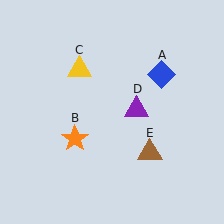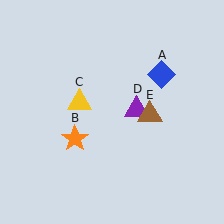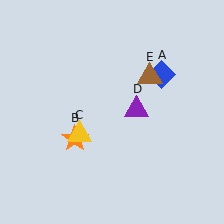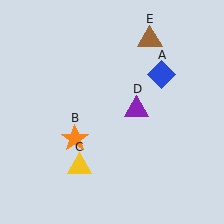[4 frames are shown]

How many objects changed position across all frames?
2 objects changed position: yellow triangle (object C), brown triangle (object E).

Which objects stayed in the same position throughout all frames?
Blue diamond (object A) and orange star (object B) and purple triangle (object D) remained stationary.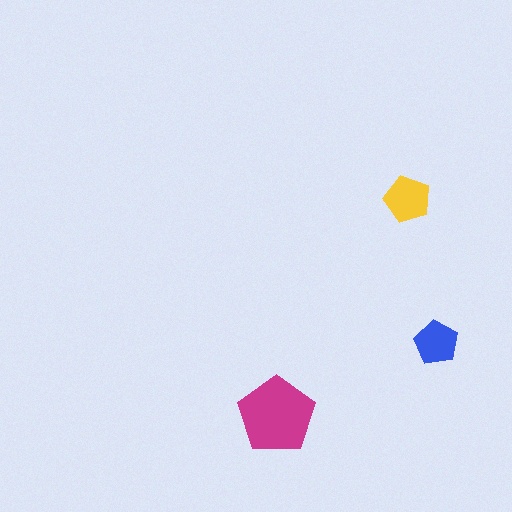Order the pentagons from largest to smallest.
the magenta one, the yellow one, the blue one.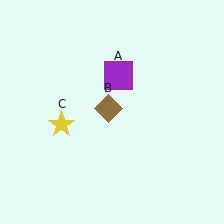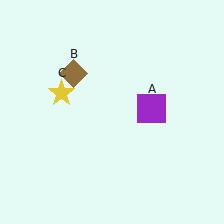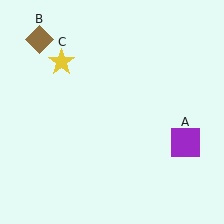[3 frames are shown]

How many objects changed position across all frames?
3 objects changed position: purple square (object A), brown diamond (object B), yellow star (object C).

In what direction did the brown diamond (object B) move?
The brown diamond (object B) moved up and to the left.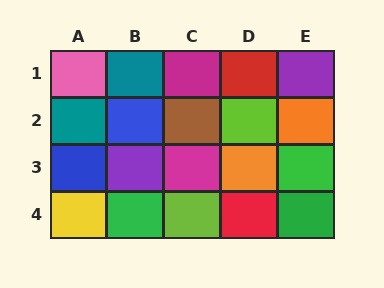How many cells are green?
3 cells are green.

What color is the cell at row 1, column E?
Purple.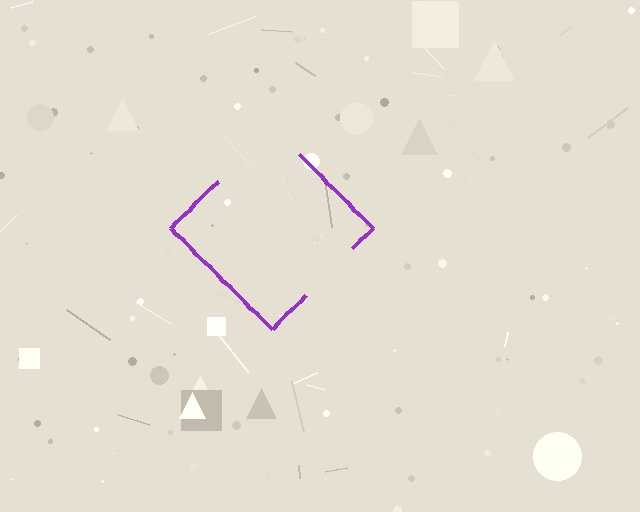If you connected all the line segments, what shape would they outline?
They would outline a diamond.